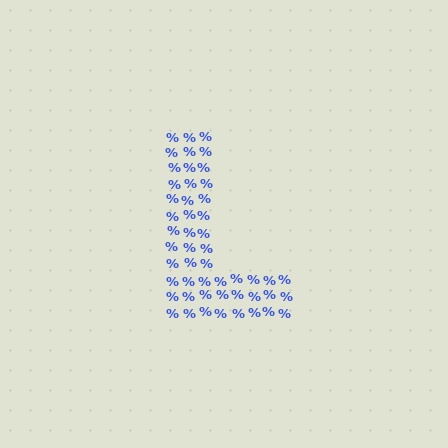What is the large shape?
The large shape is the letter L.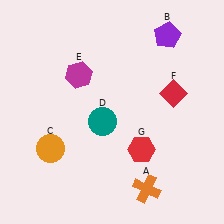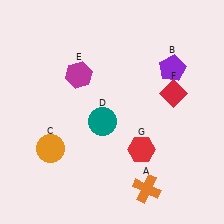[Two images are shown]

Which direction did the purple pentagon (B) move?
The purple pentagon (B) moved down.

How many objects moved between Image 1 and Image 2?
1 object moved between the two images.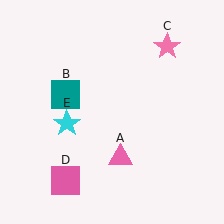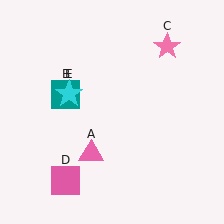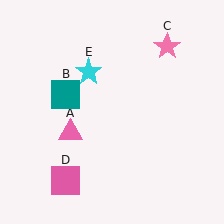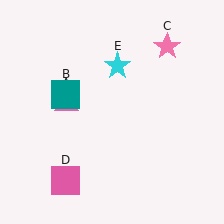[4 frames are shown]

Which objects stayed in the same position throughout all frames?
Teal square (object B) and pink star (object C) and pink square (object D) remained stationary.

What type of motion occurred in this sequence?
The pink triangle (object A), cyan star (object E) rotated clockwise around the center of the scene.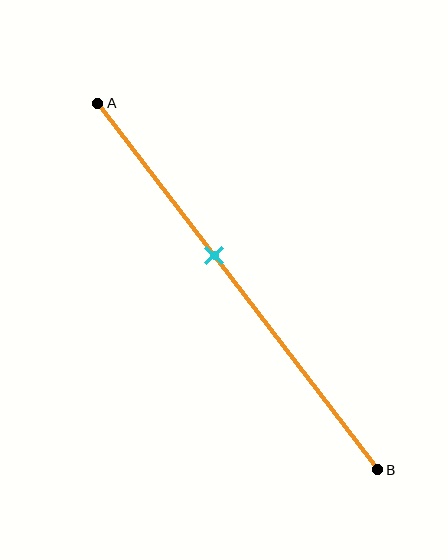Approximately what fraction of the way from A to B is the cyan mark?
The cyan mark is approximately 40% of the way from A to B.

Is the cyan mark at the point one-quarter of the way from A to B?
No, the mark is at about 40% from A, not at the 25% one-quarter point.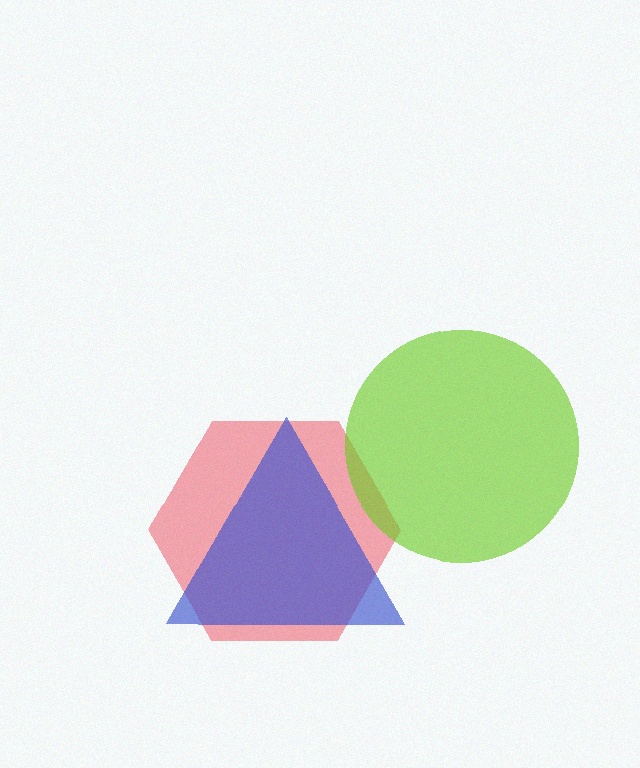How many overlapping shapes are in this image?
There are 3 overlapping shapes in the image.